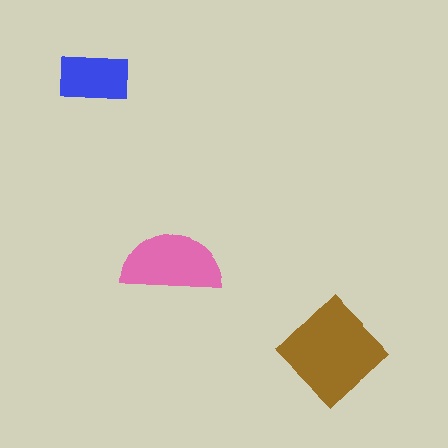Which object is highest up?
The blue rectangle is topmost.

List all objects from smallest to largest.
The blue rectangle, the pink semicircle, the brown diamond.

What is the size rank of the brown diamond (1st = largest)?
1st.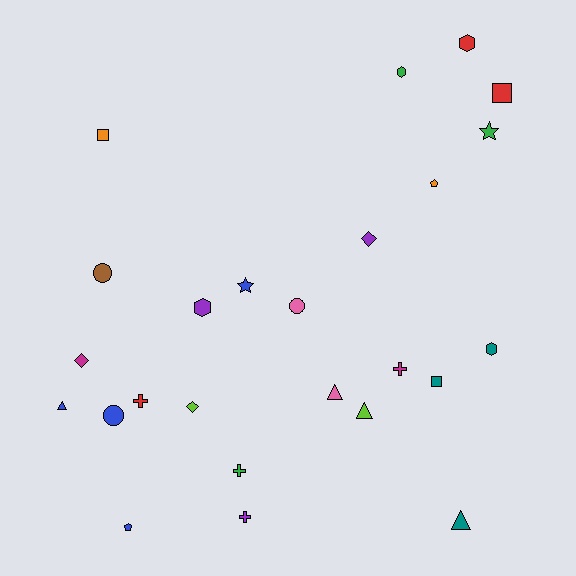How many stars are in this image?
There are 2 stars.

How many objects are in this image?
There are 25 objects.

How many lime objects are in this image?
There are 2 lime objects.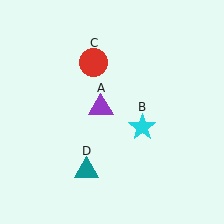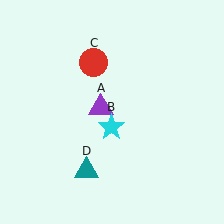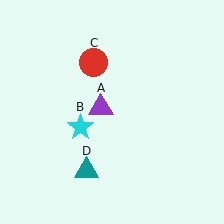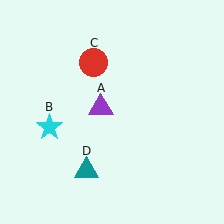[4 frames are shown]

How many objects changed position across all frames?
1 object changed position: cyan star (object B).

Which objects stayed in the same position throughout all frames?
Purple triangle (object A) and red circle (object C) and teal triangle (object D) remained stationary.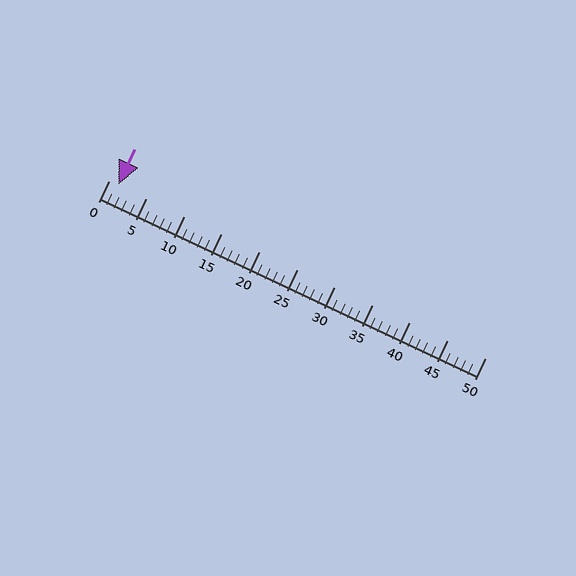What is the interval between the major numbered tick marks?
The major tick marks are spaced 5 units apart.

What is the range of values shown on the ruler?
The ruler shows values from 0 to 50.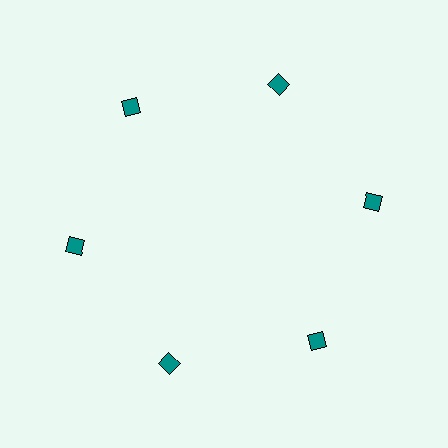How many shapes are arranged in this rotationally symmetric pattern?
There are 6 shapes, arranged in 6 groups of 1.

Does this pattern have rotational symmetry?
Yes, this pattern has 6-fold rotational symmetry. It looks the same after rotating 60 degrees around the center.